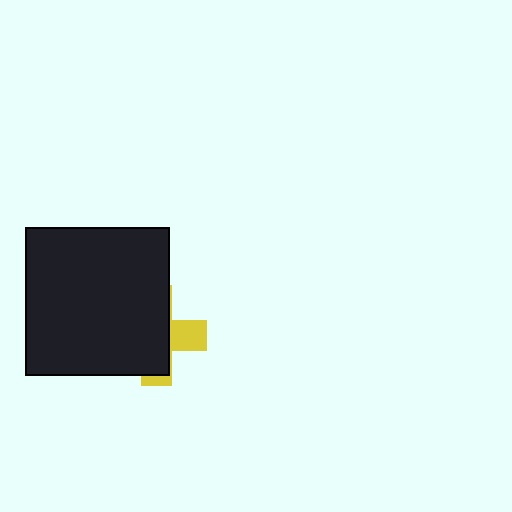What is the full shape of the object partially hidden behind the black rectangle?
The partially hidden object is a yellow cross.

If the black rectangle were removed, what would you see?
You would see the complete yellow cross.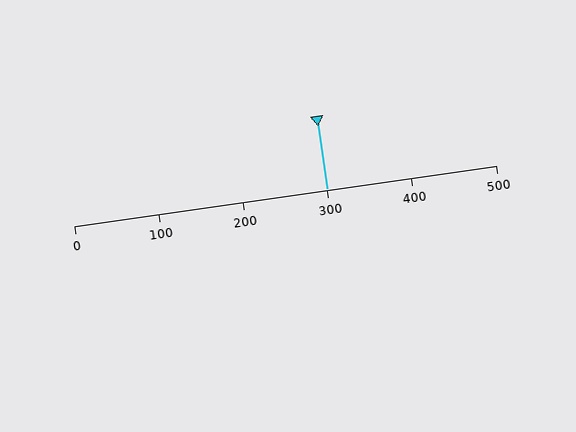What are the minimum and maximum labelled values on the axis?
The axis runs from 0 to 500.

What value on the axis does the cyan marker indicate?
The marker indicates approximately 300.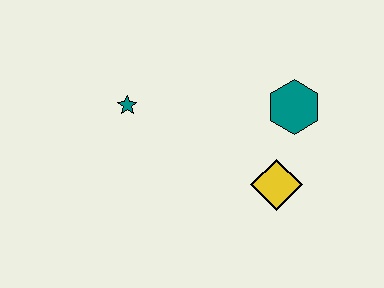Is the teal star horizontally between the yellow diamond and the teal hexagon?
No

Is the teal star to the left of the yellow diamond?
Yes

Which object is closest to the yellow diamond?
The teal hexagon is closest to the yellow diamond.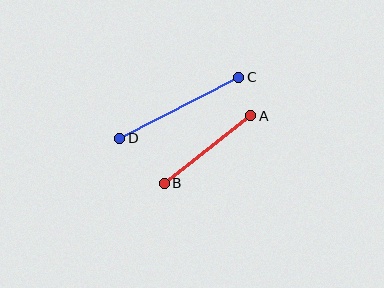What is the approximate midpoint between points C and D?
The midpoint is at approximately (179, 108) pixels.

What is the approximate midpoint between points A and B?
The midpoint is at approximately (208, 149) pixels.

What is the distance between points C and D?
The distance is approximately 134 pixels.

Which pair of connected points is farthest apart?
Points C and D are farthest apart.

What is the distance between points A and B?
The distance is approximately 110 pixels.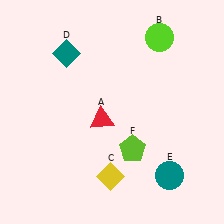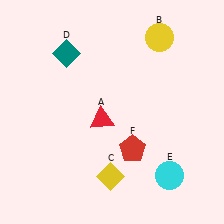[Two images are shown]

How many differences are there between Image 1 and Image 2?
There are 3 differences between the two images.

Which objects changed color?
B changed from lime to yellow. E changed from teal to cyan. F changed from lime to red.